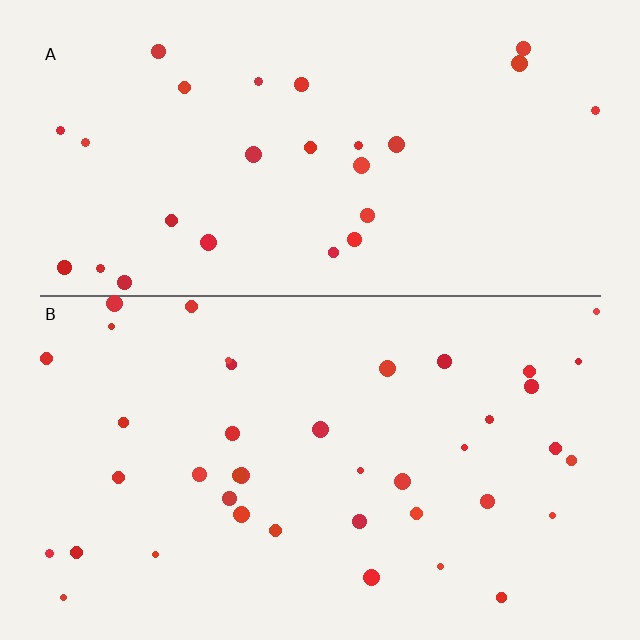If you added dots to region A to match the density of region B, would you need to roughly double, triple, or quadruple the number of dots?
Approximately double.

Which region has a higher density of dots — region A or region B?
B (the bottom).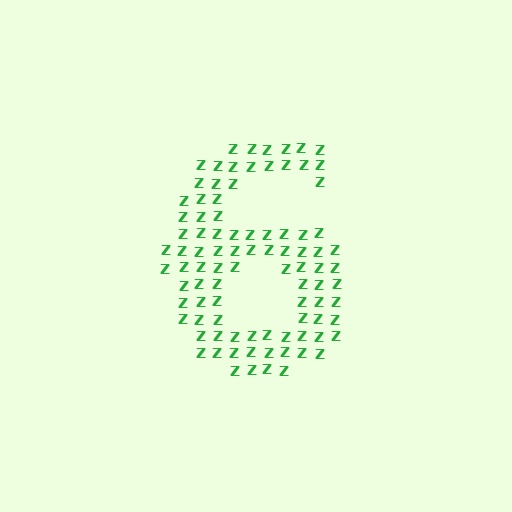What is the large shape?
The large shape is the digit 6.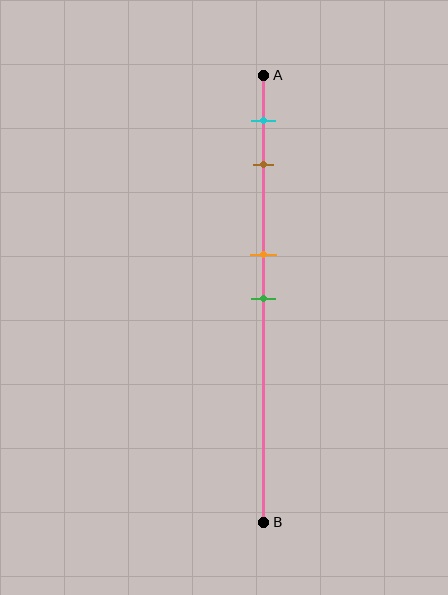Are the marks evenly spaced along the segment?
No, the marks are not evenly spaced.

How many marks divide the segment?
There are 4 marks dividing the segment.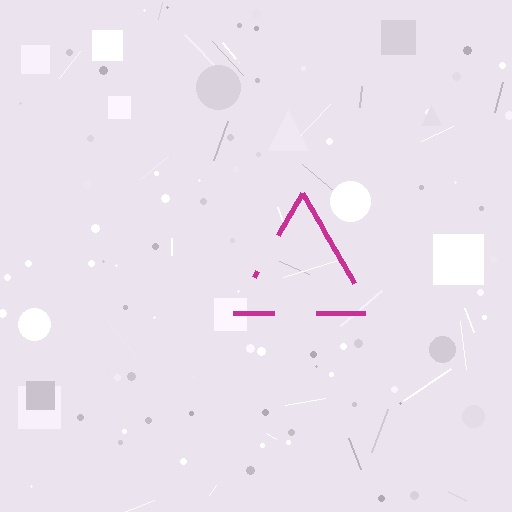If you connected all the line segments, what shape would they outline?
They would outline a triangle.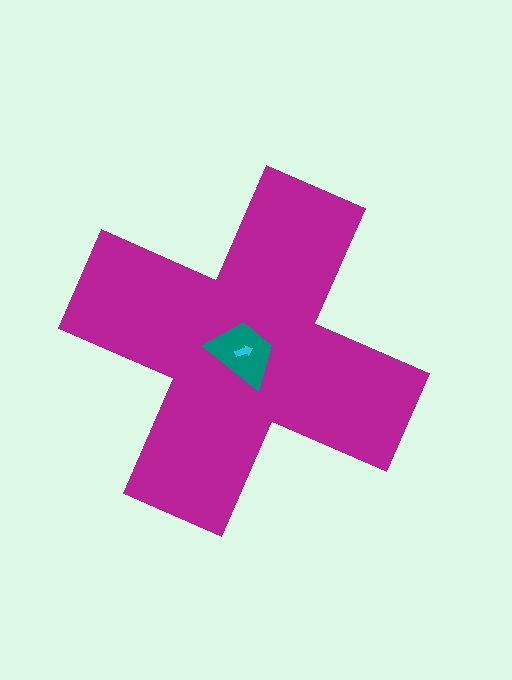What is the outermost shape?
The magenta cross.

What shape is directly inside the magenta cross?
The teal trapezoid.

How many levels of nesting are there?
3.